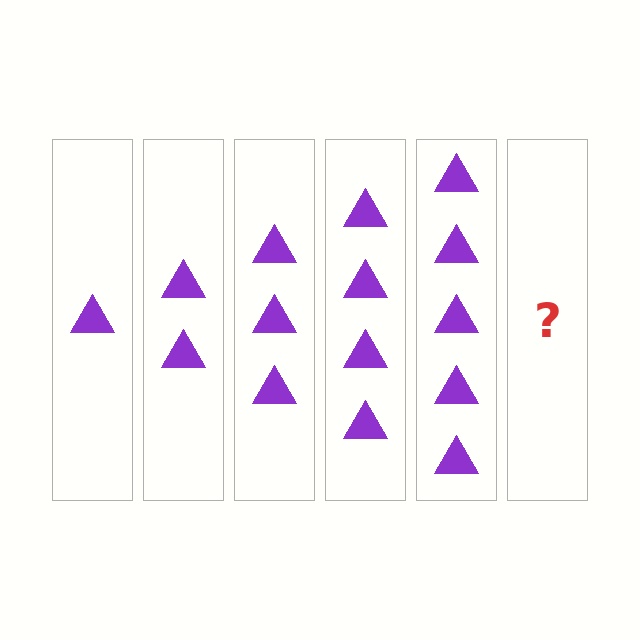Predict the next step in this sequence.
The next step is 6 triangles.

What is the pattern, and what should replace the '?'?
The pattern is that each step adds one more triangle. The '?' should be 6 triangles.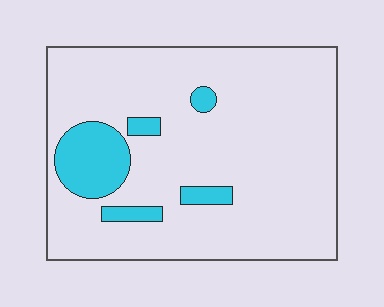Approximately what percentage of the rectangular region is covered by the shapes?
Approximately 15%.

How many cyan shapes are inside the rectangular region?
5.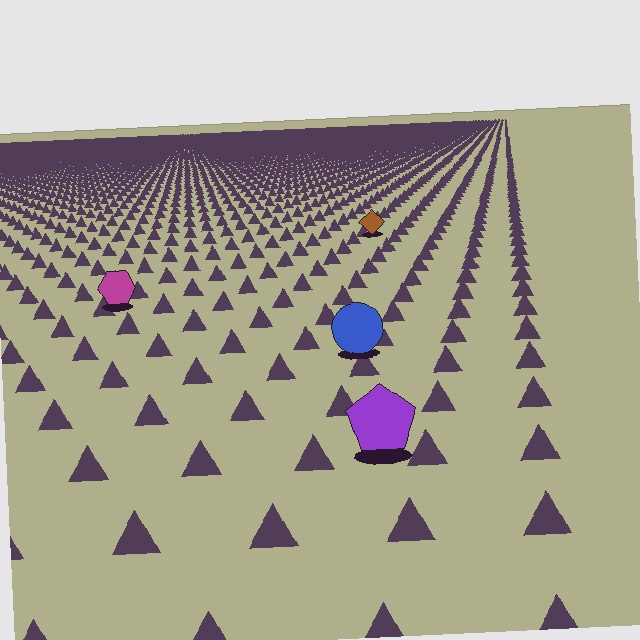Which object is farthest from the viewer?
The brown diamond is farthest from the viewer. It appears smaller and the ground texture around it is denser.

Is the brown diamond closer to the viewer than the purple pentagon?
No. The purple pentagon is closer — you can tell from the texture gradient: the ground texture is coarser near it.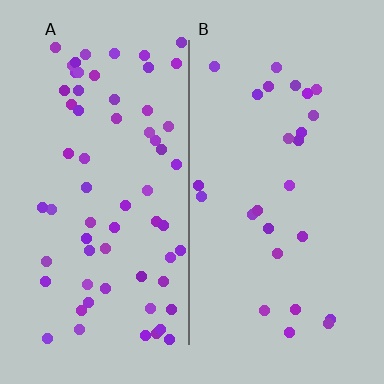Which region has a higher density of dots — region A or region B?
A (the left).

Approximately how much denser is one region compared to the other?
Approximately 2.5× — region A over region B.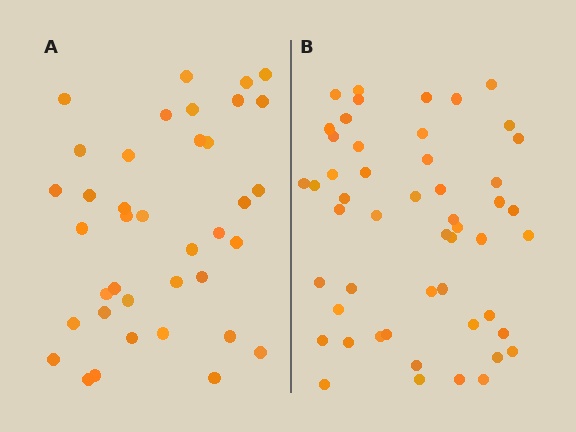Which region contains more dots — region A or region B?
Region B (the right region) has more dots.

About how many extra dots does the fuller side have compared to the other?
Region B has approximately 15 more dots than region A.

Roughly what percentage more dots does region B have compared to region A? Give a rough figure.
About 35% more.